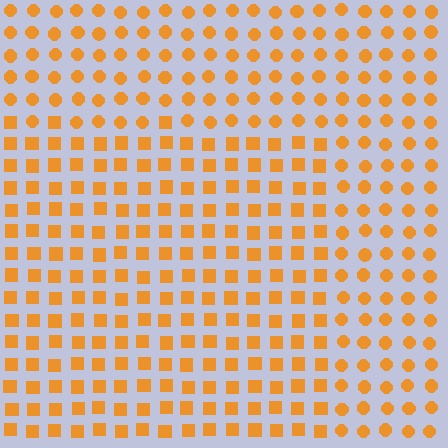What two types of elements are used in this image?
The image uses squares inside the rectangle region and circles outside it.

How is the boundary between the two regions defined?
The boundary is defined by a change in element shape: squares inside vs. circles outside. All elements share the same color and spacing.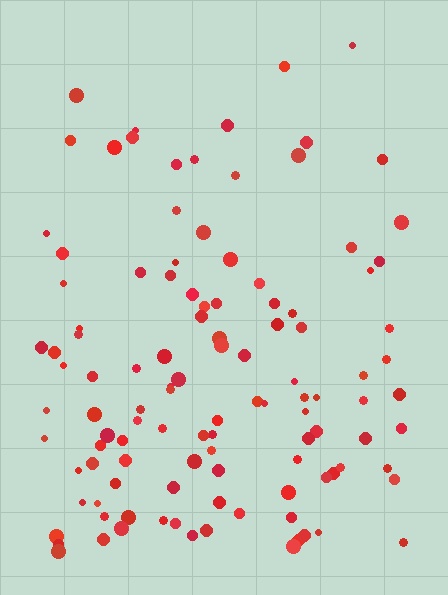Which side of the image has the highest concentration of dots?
The bottom.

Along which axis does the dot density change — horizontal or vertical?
Vertical.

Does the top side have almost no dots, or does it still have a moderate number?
Still a moderate number, just noticeably fewer than the bottom.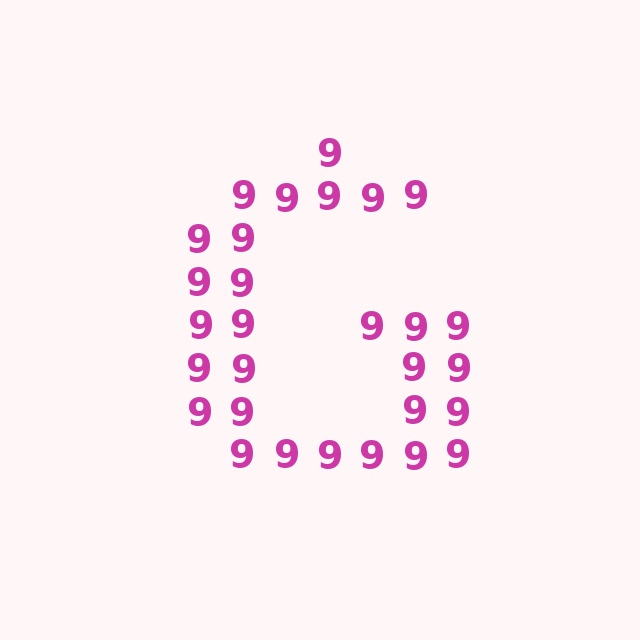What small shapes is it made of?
It is made of small digit 9's.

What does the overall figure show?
The overall figure shows the letter G.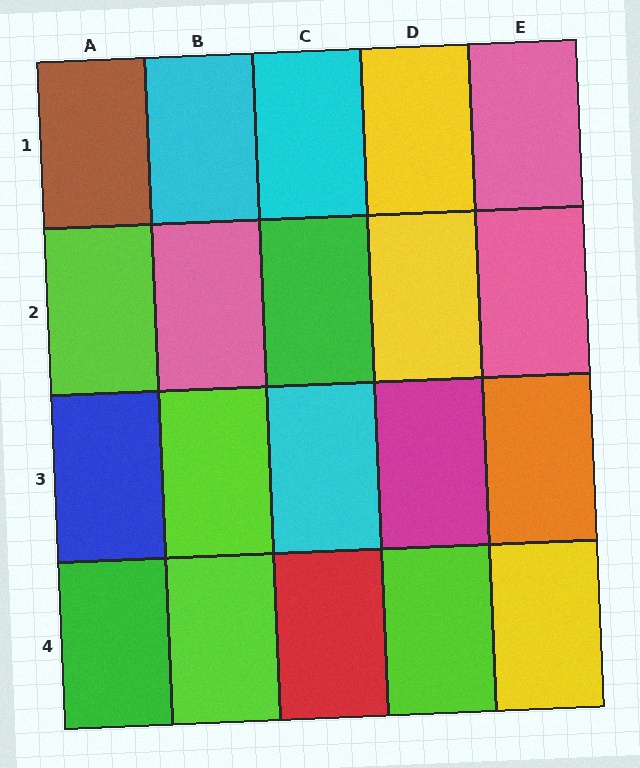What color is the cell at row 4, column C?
Red.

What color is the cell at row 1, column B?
Cyan.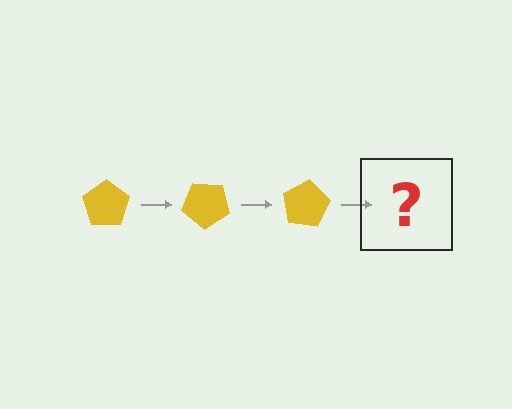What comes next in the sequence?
The next element should be a yellow pentagon rotated 120 degrees.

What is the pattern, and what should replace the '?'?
The pattern is that the pentagon rotates 40 degrees each step. The '?' should be a yellow pentagon rotated 120 degrees.